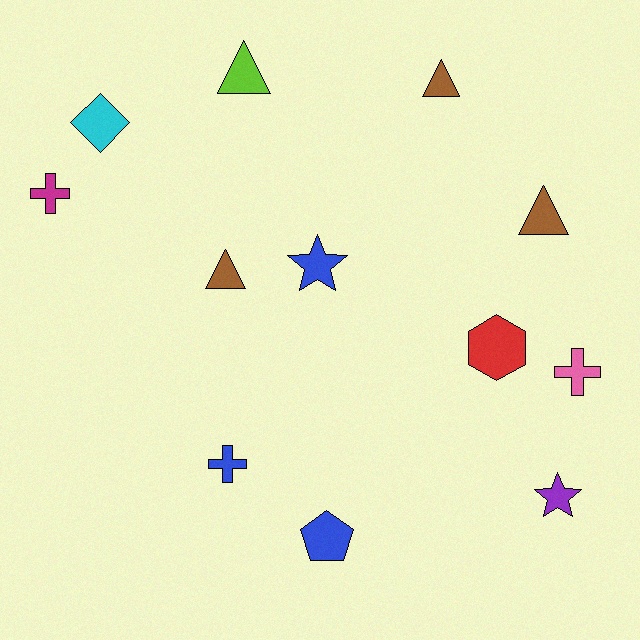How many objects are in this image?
There are 12 objects.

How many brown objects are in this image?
There are 3 brown objects.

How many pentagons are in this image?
There is 1 pentagon.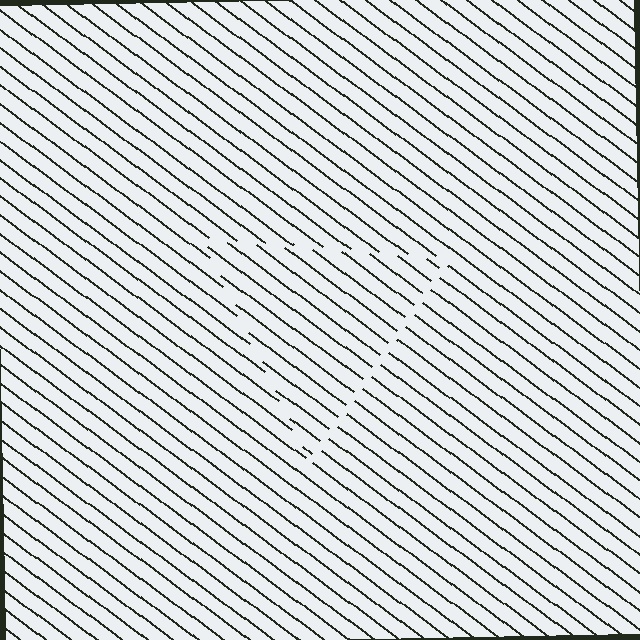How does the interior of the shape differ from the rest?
The interior of the shape contains the same grating, shifted by half a period — the contour is defined by the phase discontinuity where line-ends from the inner and outer gratings abut.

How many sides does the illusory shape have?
3 sides — the line-ends trace a triangle.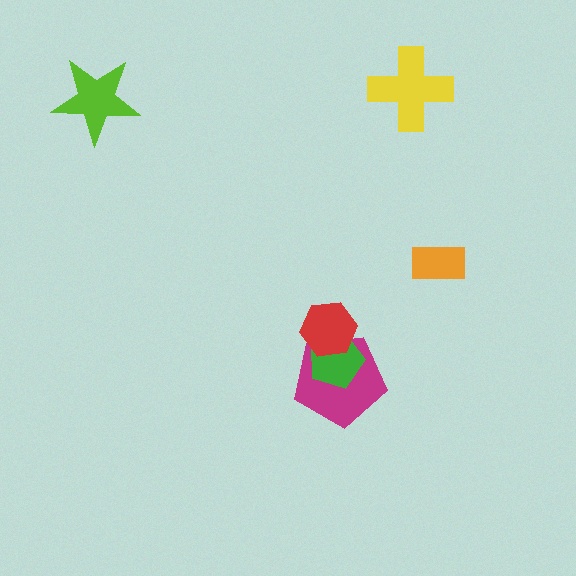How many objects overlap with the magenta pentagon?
2 objects overlap with the magenta pentagon.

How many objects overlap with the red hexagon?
2 objects overlap with the red hexagon.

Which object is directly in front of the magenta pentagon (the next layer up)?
The green pentagon is directly in front of the magenta pentagon.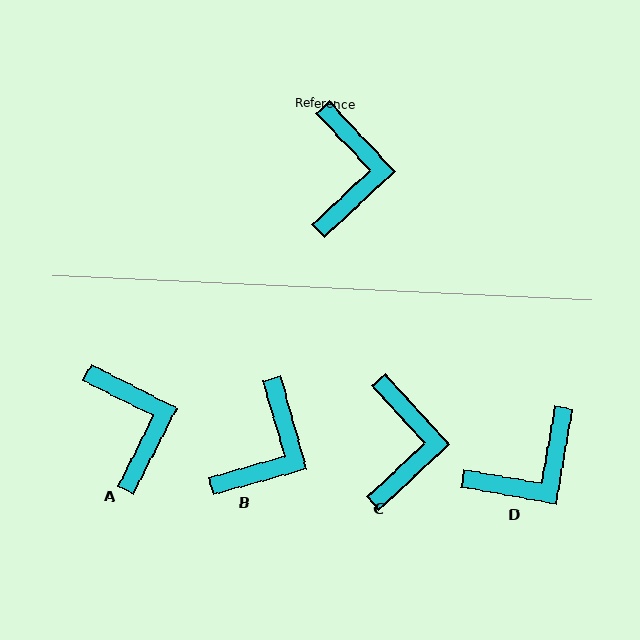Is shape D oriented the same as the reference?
No, it is off by about 52 degrees.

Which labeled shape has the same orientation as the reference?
C.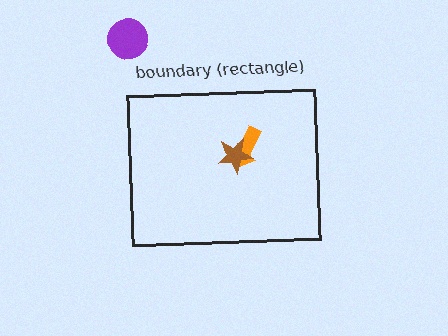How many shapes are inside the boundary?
2 inside, 1 outside.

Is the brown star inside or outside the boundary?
Inside.